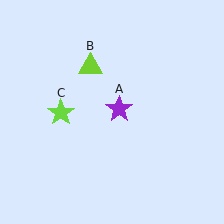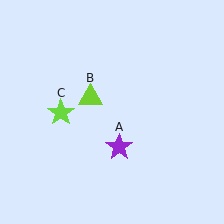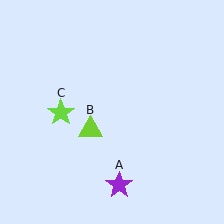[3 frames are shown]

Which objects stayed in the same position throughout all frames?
Lime star (object C) remained stationary.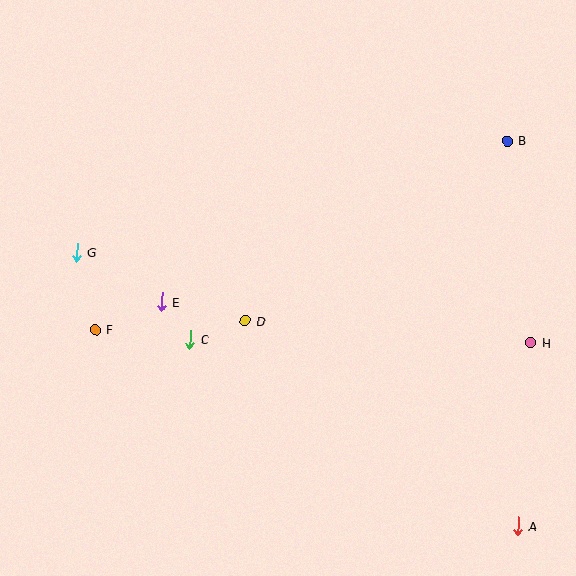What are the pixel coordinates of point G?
Point G is at (77, 252).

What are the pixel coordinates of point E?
Point E is at (161, 302).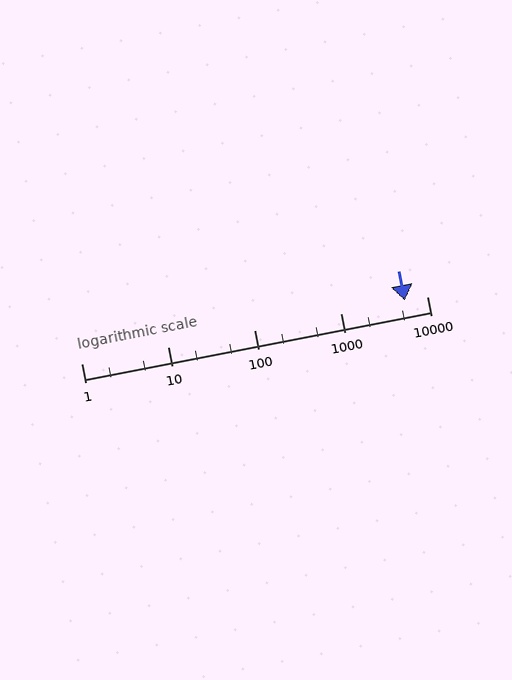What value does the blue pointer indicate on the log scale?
The pointer indicates approximately 5500.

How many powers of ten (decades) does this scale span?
The scale spans 4 decades, from 1 to 10000.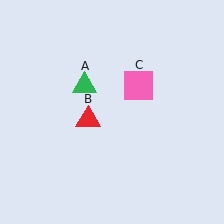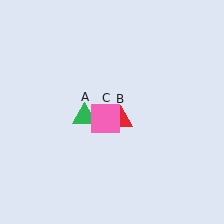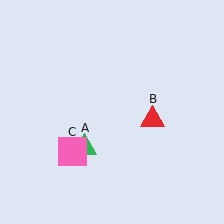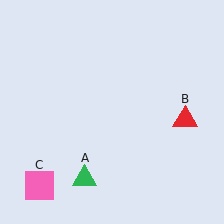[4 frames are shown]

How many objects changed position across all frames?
3 objects changed position: green triangle (object A), red triangle (object B), pink square (object C).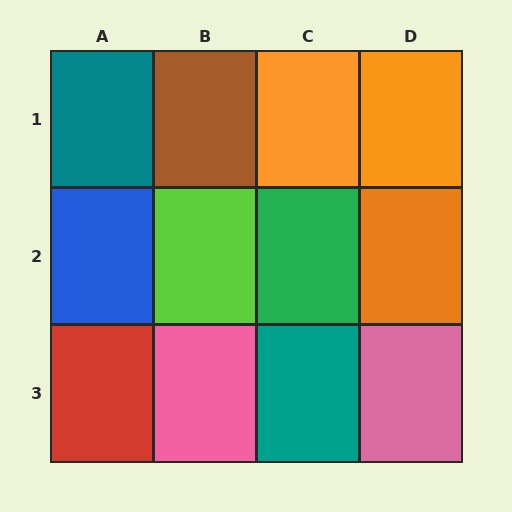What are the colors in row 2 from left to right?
Blue, lime, green, orange.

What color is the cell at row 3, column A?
Red.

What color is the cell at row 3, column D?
Pink.